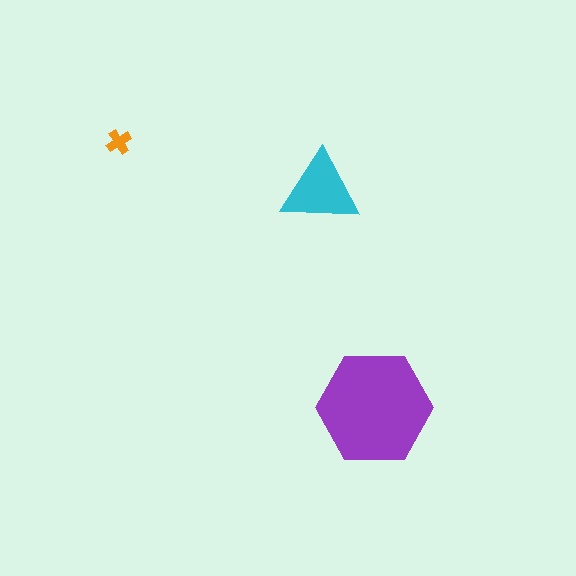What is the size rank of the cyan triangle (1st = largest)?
2nd.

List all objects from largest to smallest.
The purple hexagon, the cyan triangle, the orange cross.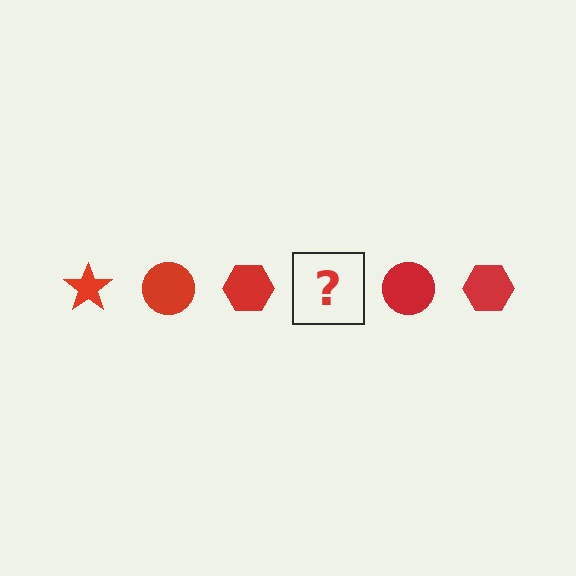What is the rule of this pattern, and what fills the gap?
The rule is that the pattern cycles through star, circle, hexagon shapes in red. The gap should be filled with a red star.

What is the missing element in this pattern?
The missing element is a red star.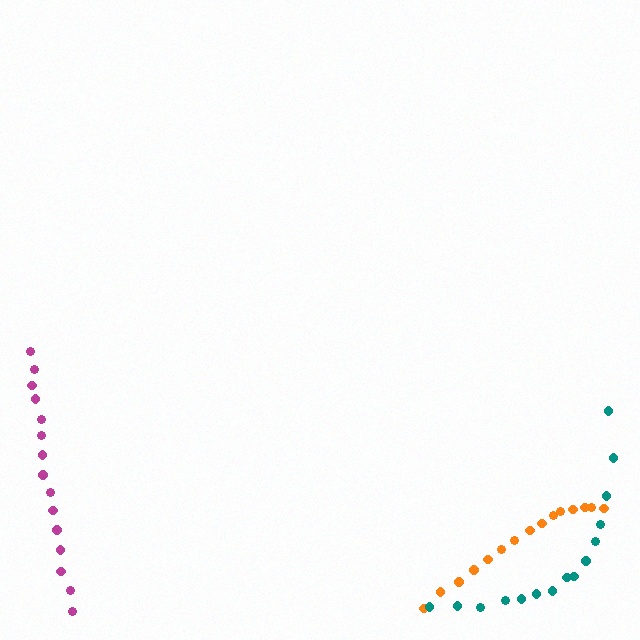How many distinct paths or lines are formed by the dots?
There are 3 distinct paths.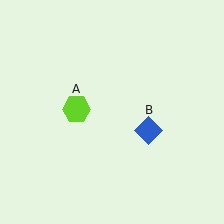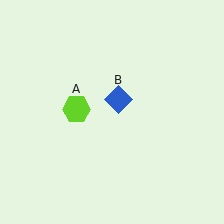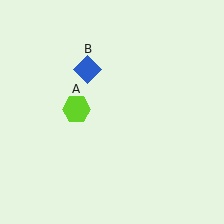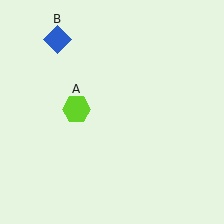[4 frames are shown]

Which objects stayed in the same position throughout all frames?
Lime hexagon (object A) remained stationary.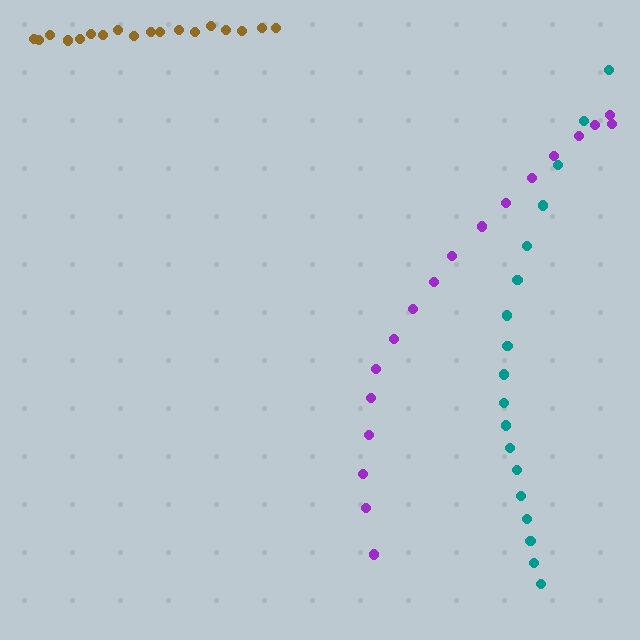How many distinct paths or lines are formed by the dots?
There are 3 distinct paths.